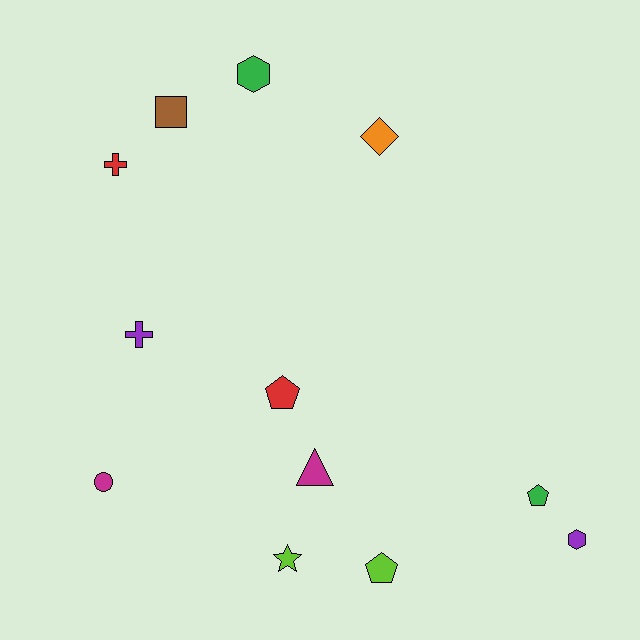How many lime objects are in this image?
There are 2 lime objects.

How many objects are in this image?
There are 12 objects.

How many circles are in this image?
There is 1 circle.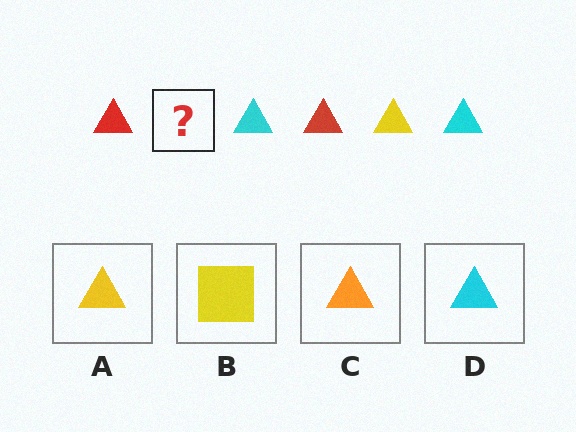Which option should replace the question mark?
Option A.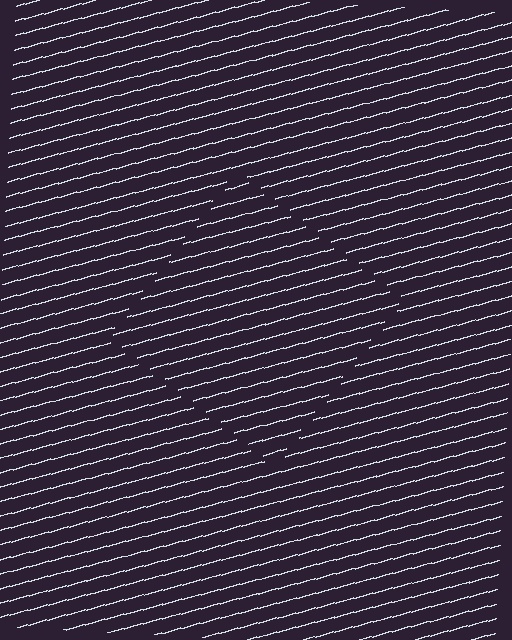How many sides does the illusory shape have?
4 sides — the line-ends trace a square.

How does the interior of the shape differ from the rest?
The interior of the shape contains the same grating, shifted by half a period — the contour is defined by the phase discontinuity where line-ends from the inner and outer gratings abut.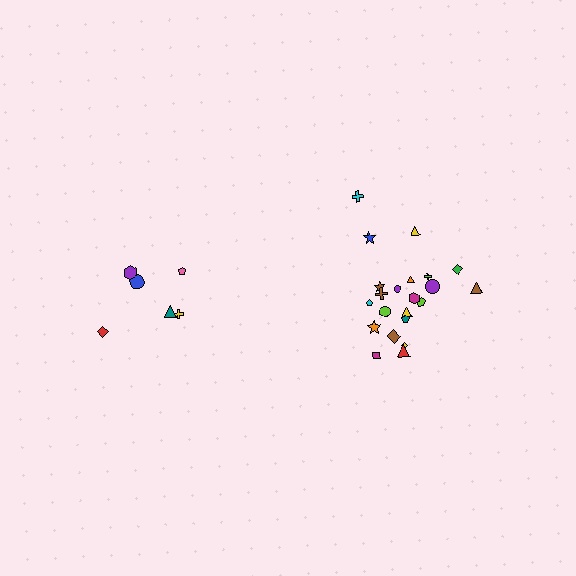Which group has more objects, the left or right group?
The right group.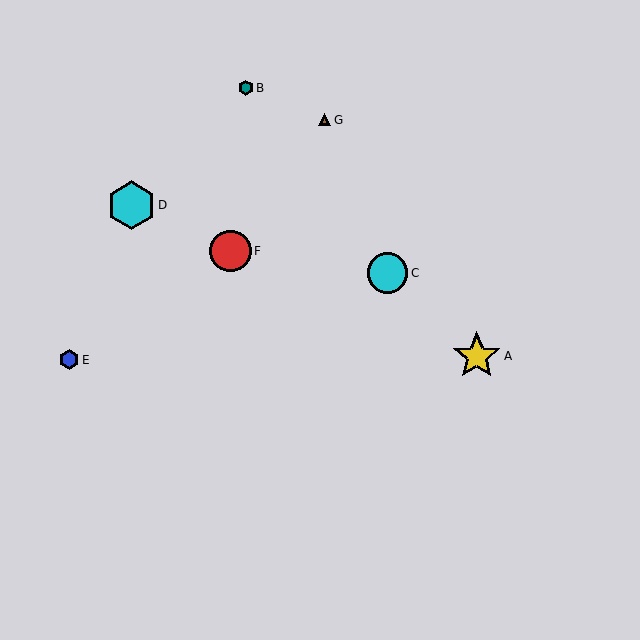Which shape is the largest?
The yellow star (labeled A) is the largest.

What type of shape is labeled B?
Shape B is a teal hexagon.